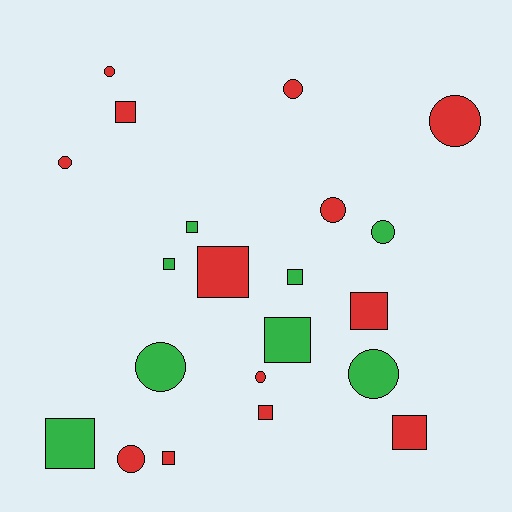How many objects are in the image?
There are 21 objects.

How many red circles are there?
There are 7 red circles.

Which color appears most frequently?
Red, with 13 objects.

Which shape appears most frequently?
Square, with 11 objects.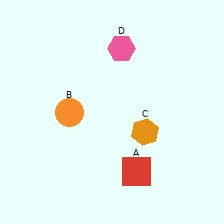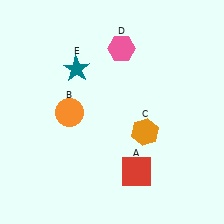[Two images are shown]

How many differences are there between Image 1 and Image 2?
There is 1 difference between the two images.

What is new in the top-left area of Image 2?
A teal star (E) was added in the top-left area of Image 2.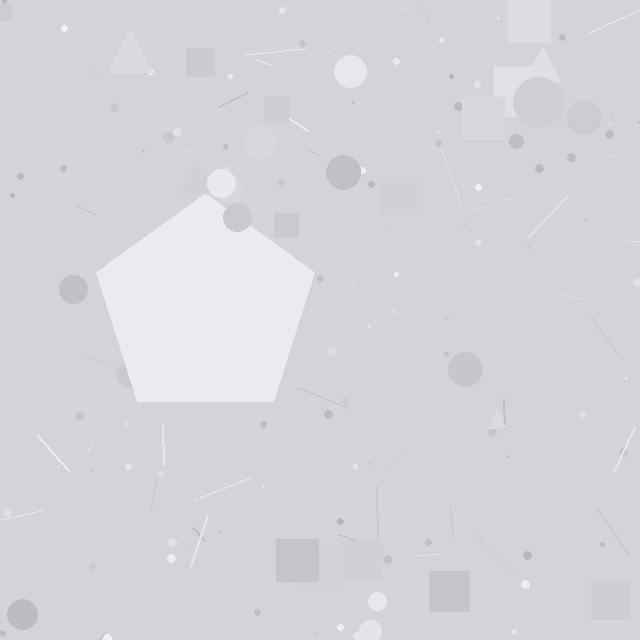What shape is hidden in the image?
A pentagon is hidden in the image.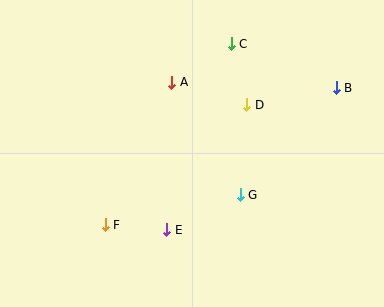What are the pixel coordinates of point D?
Point D is at (247, 105).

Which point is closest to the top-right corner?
Point B is closest to the top-right corner.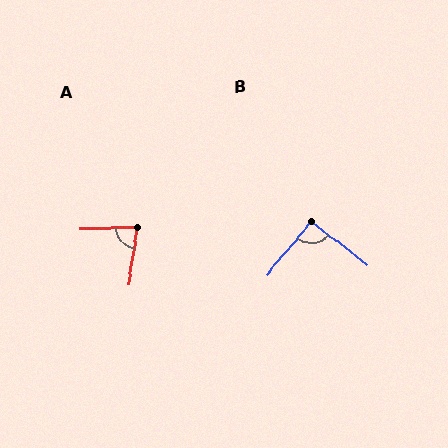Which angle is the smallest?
A, at approximately 80 degrees.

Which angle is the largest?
B, at approximately 92 degrees.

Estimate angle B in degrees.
Approximately 92 degrees.